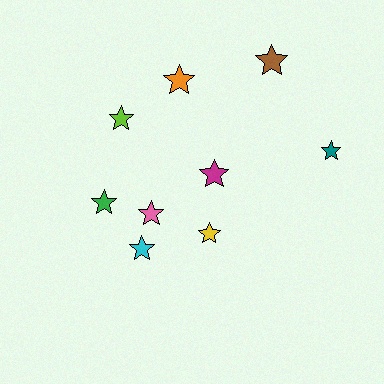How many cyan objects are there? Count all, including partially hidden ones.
There is 1 cyan object.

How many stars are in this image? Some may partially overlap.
There are 9 stars.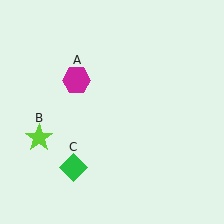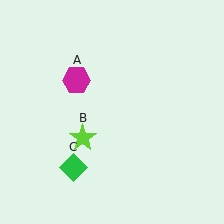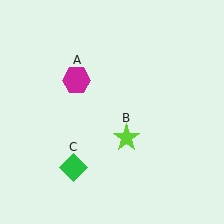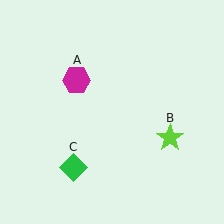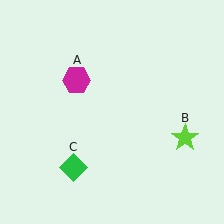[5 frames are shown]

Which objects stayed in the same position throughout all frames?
Magenta hexagon (object A) and green diamond (object C) remained stationary.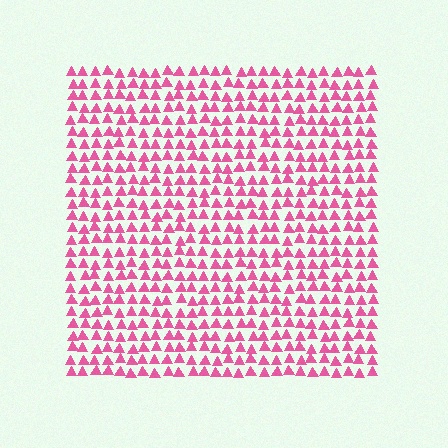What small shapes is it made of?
It is made of small triangles.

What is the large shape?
The large shape is a square.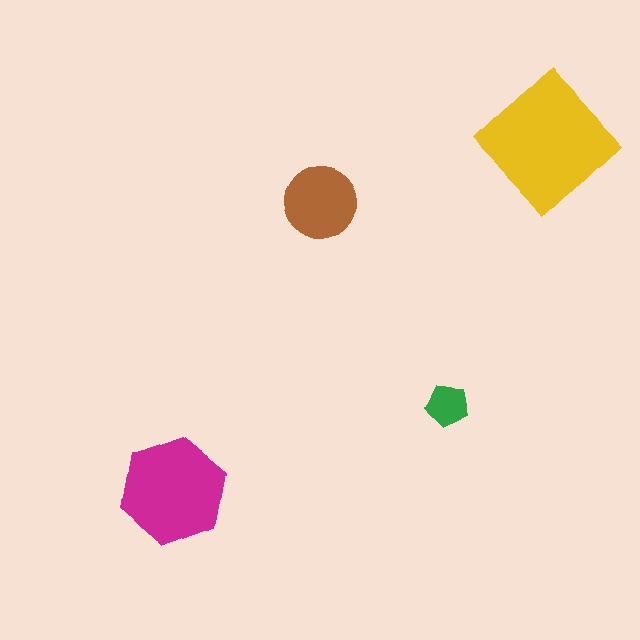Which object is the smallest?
The green pentagon.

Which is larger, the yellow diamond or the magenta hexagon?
The yellow diamond.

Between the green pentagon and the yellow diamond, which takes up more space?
The yellow diamond.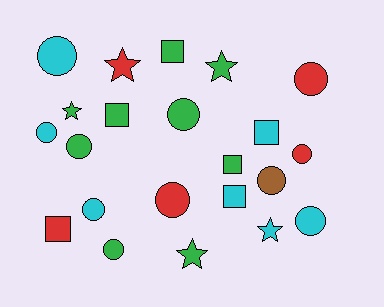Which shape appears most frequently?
Circle, with 11 objects.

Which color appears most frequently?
Green, with 9 objects.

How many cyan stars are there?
There is 1 cyan star.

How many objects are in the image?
There are 22 objects.